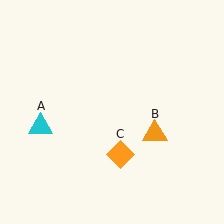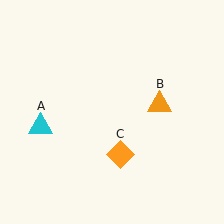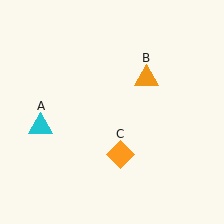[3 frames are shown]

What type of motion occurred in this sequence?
The orange triangle (object B) rotated counterclockwise around the center of the scene.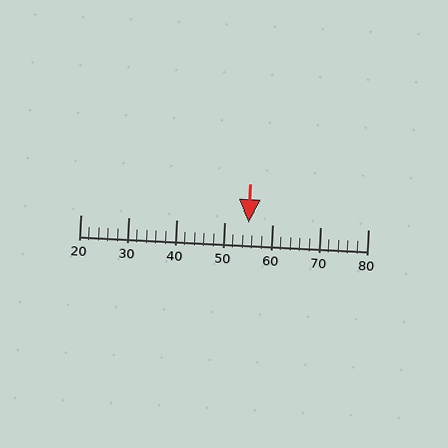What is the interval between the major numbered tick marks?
The major tick marks are spaced 10 units apart.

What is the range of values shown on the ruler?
The ruler shows values from 20 to 80.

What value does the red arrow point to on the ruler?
The red arrow points to approximately 55.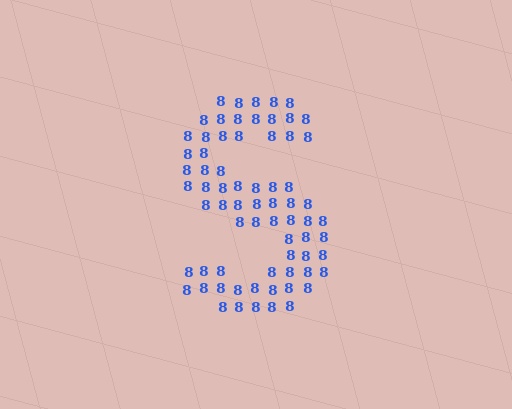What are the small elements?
The small elements are digit 8's.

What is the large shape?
The large shape is the letter S.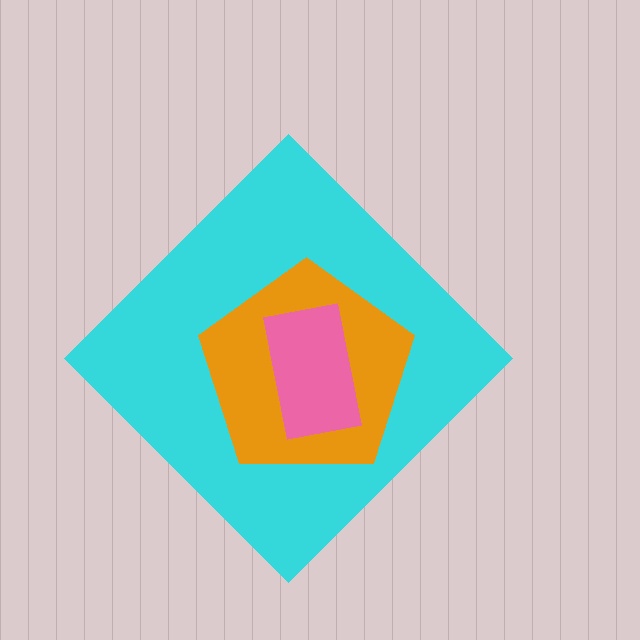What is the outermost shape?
The cyan diamond.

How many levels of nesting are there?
3.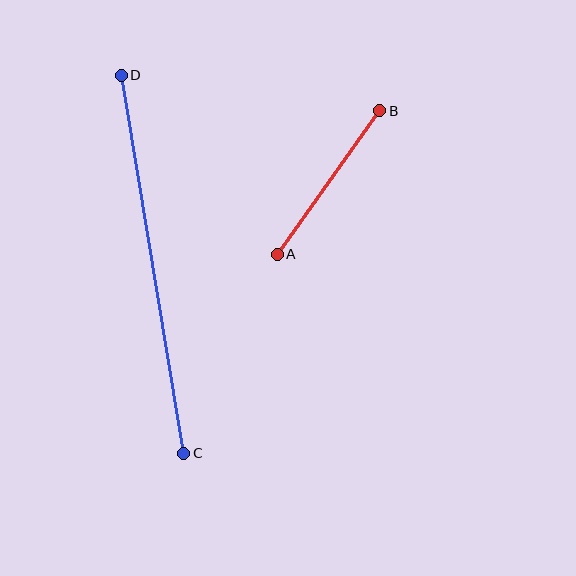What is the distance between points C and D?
The distance is approximately 383 pixels.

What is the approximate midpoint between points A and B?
The midpoint is at approximately (329, 183) pixels.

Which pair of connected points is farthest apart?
Points C and D are farthest apart.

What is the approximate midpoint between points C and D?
The midpoint is at approximately (152, 264) pixels.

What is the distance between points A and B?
The distance is approximately 176 pixels.